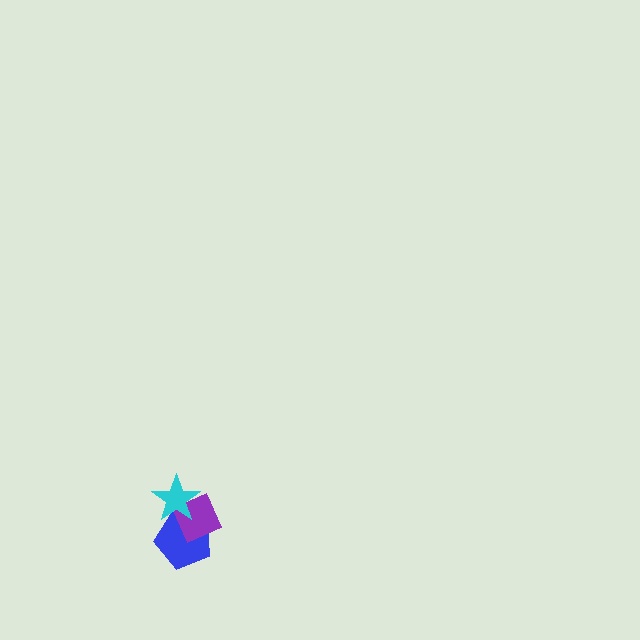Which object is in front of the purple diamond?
The cyan star is in front of the purple diamond.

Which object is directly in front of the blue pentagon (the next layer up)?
The purple diamond is directly in front of the blue pentagon.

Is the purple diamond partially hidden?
Yes, it is partially covered by another shape.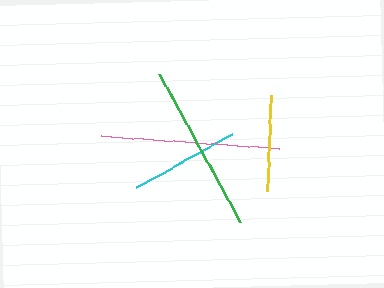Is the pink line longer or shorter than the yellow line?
The pink line is longer than the yellow line.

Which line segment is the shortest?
The yellow line is the shortest at approximately 96 pixels.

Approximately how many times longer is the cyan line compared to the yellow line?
The cyan line is approximately 1.1 times the length of the yellow line.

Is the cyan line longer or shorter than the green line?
The green line is longer than the cyan line.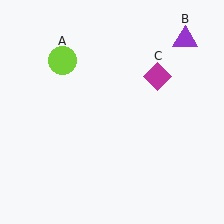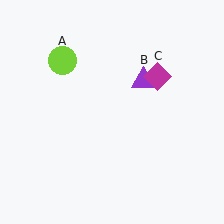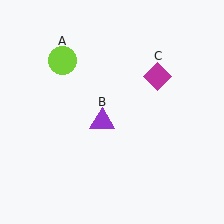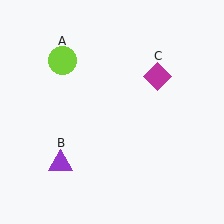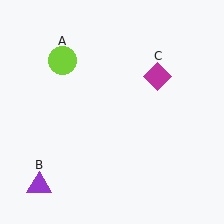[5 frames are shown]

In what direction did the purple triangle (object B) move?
The purple triangle (object B) moved down and to the left.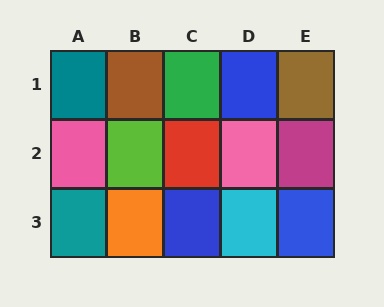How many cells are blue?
3 cells are blue.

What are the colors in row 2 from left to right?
Pink, lime, red, pink, magenta.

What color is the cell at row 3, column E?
Blue.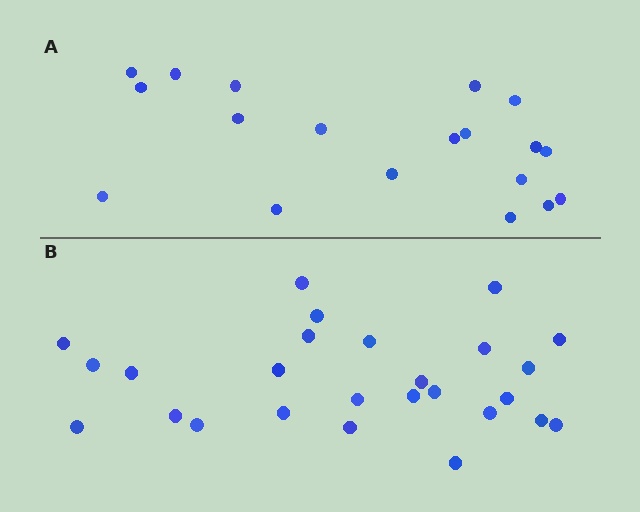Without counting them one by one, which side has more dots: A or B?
Region B (the bottom region) has more dots.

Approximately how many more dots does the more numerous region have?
Region B has roughly 8 or so more dots than region A.